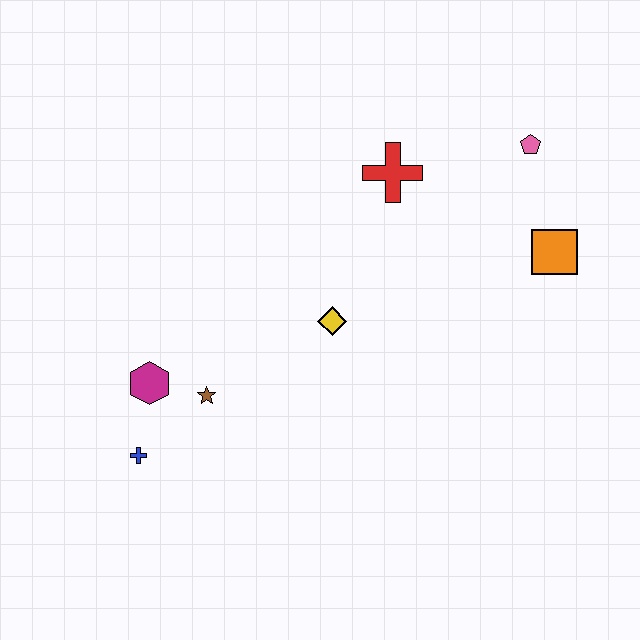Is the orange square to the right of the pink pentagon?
Yes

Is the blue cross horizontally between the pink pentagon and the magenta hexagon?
No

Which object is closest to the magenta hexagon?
The brown star is closest to the magenta hexagon.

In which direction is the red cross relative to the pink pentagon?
The red cross is to the left of the pink pentagon.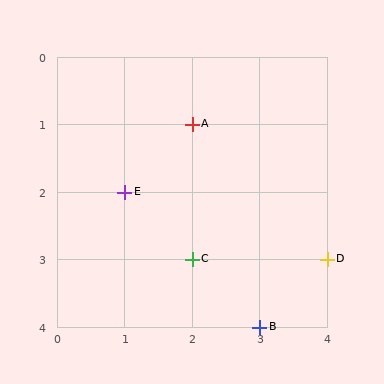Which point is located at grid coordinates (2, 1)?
Point A is at (2, 1).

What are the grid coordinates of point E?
Point E is at grid coordinates (1, 2).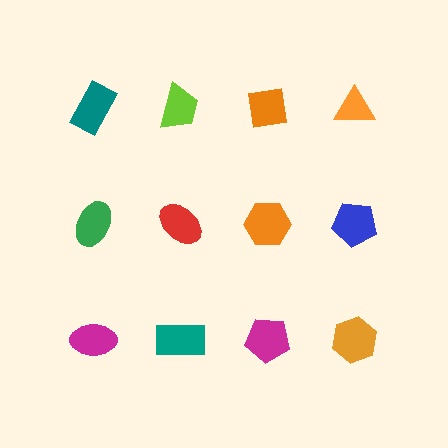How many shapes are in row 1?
4 shapes.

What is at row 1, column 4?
An orange triangle.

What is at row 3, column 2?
A teal rectangle.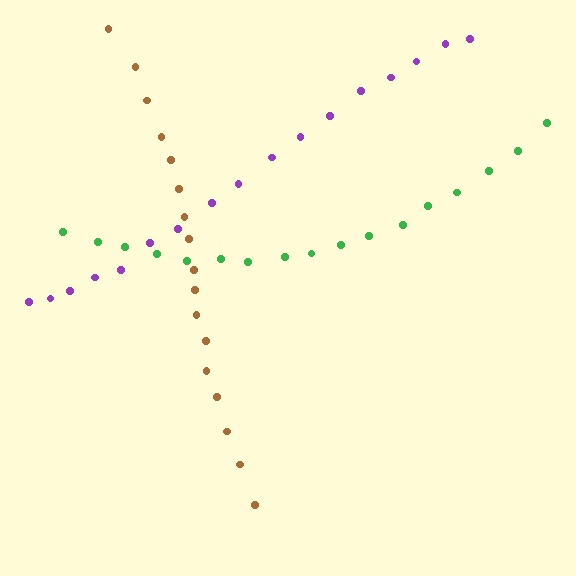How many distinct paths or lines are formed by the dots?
There are 3 distinct paths.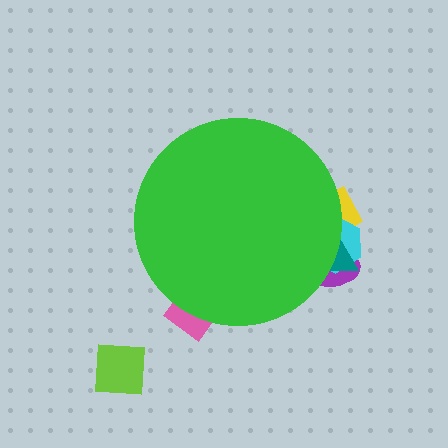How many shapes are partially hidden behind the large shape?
5 shapes are partially hidden.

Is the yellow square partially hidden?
Yes, the yellow square is partially hidden behind the green circle.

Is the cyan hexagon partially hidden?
Yes, the cyan hexagon is partially hidden behind the green circle.